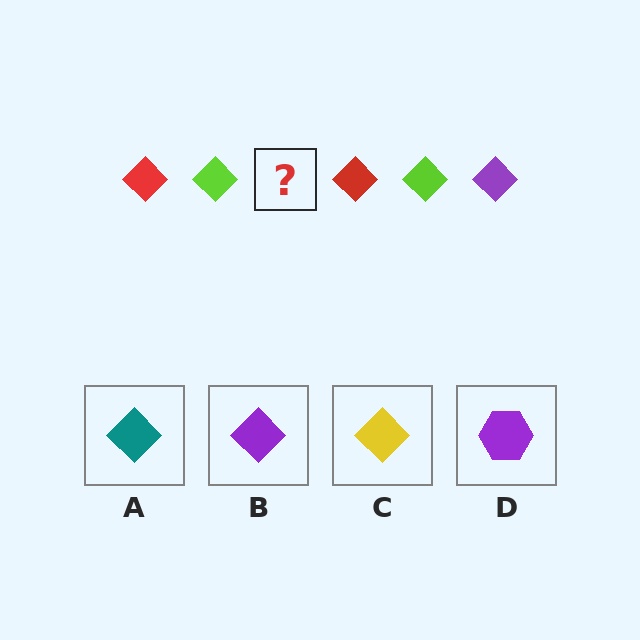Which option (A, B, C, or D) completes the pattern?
B.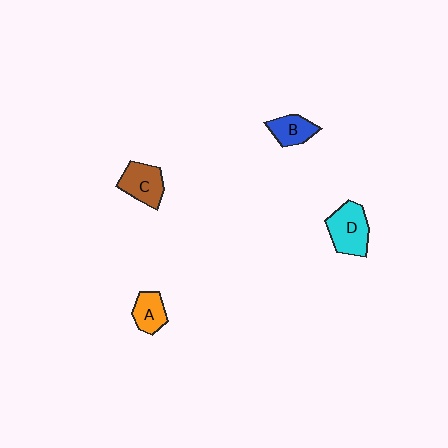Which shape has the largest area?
Shape D (cyan).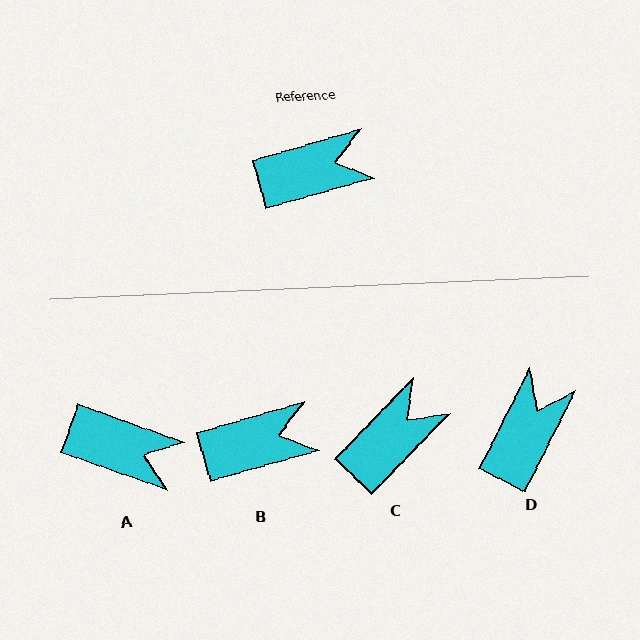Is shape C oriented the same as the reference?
No, it is off by about 30 degrees.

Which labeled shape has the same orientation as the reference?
B.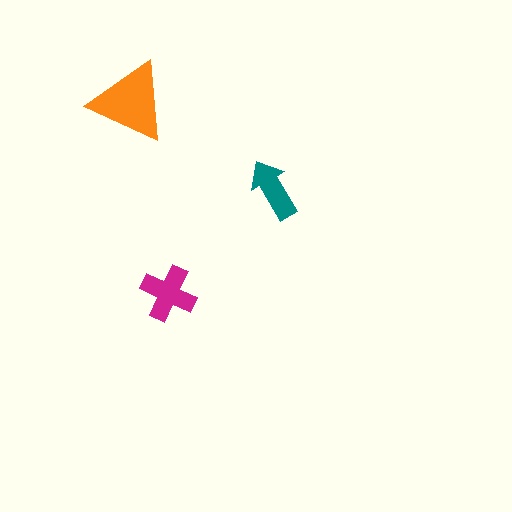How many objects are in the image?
There are 3 objects in the image.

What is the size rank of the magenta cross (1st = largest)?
2nd.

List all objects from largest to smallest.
The orange triangle, the magenta cross, the teal arrow.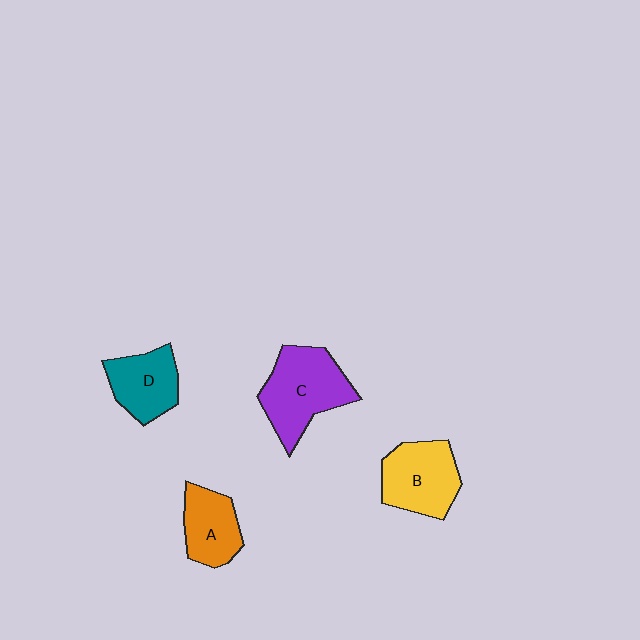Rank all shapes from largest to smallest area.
From largest to smallest: C (purple), B (yellow), D (teal), A (orange).